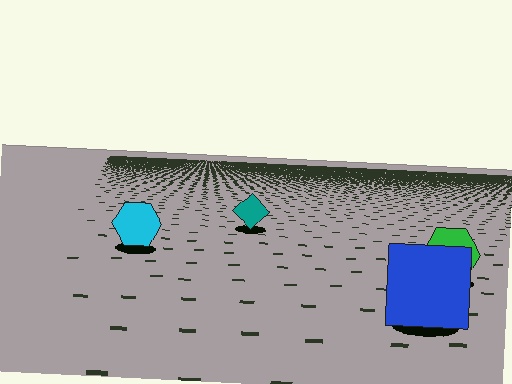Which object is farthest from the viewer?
The teal diamond is farthest from the viewer. It appears smaller and the ground texture around it is denser.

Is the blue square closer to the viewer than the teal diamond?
Yes. The blue square is closer — you can tell from the texture gradient: the ground texture is coarser near it.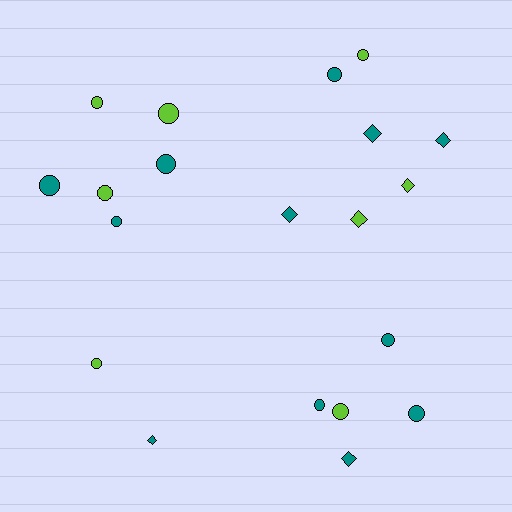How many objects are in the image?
There are 20 objects.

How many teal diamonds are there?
There are 5 teal diamonds.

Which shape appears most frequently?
Circle, with 13 objects.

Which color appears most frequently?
Teal, with 12 objects.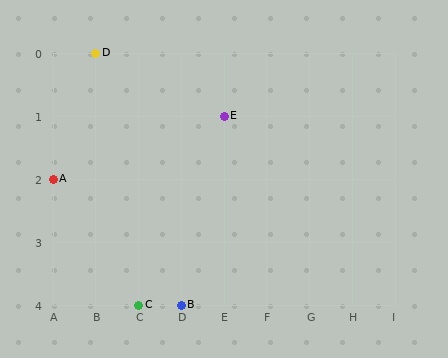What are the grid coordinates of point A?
Point A is at grid coordinates (A, 2).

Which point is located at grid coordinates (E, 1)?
Point E is at (E, 1).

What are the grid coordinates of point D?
Point D is at grid coordinates (B, 0).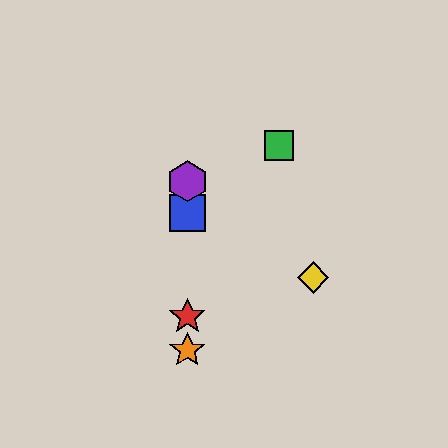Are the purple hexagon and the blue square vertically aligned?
Yes, both are at x≈187.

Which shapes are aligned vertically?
The red star, the blue square, the purple hexagon, the orange star are aligned vertically.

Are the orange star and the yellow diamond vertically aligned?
No, the orange star is at x≈187 and the yellow diamond is at x≈313.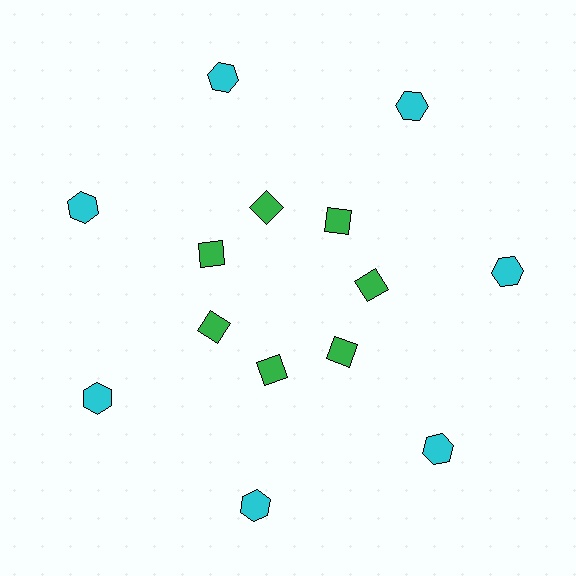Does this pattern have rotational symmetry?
Yes, this pattern has 7-fold rotational symmetry. It looks the same after rotating 51 degrees around the center.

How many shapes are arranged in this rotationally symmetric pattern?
There are 14 shapes, arranged in 7 groups of 2.